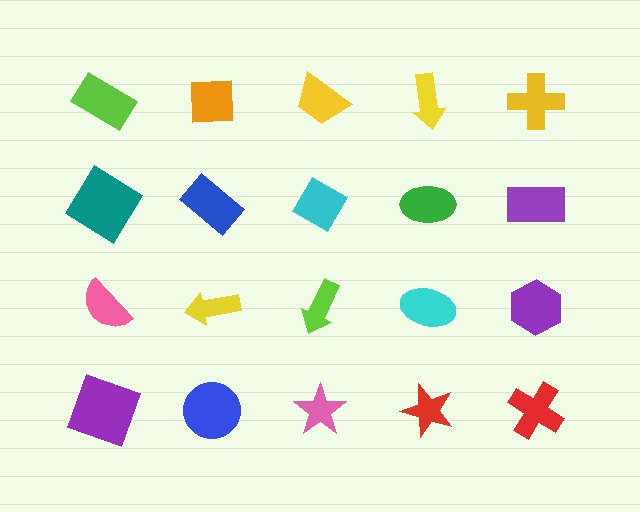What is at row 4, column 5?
A red cross.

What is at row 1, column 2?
An orange square.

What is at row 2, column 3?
A cyan diamond.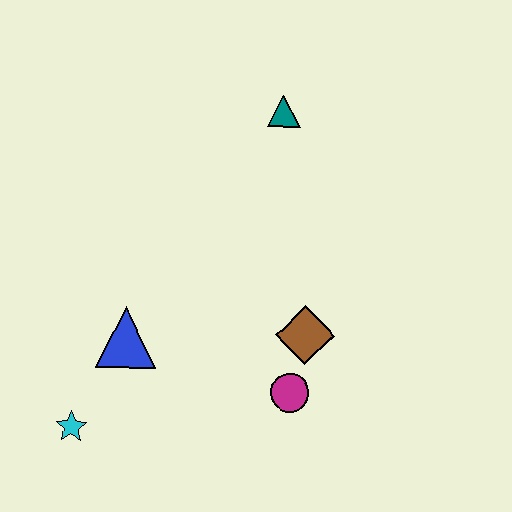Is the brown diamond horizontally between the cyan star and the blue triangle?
No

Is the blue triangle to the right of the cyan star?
Yes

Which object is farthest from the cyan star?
The teal triangle is farthest from the cyan star.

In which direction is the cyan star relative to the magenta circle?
The cyan star is to the left of the magenta circle.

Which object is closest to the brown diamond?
The magenta circle is closest to the brown diamond.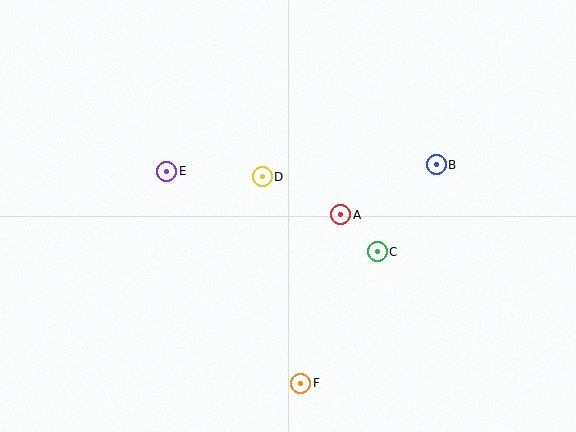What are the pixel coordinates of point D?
Point D is at (262, 177).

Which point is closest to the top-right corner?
Point B is closest to the top-right corner.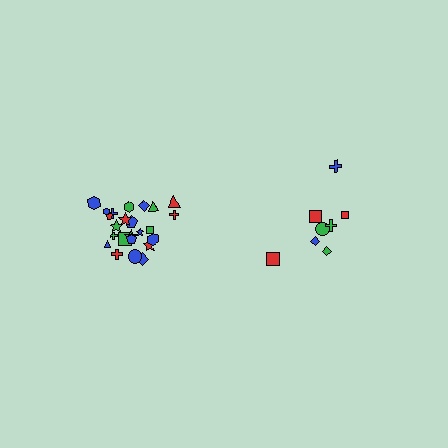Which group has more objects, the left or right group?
The left group.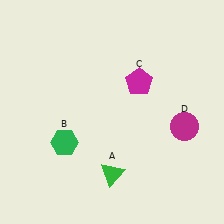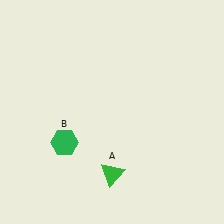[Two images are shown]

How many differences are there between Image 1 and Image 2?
There are 2 differences between the two images.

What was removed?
The magenta circle (D), the magenta pentagon (C) were removed in Image 2.